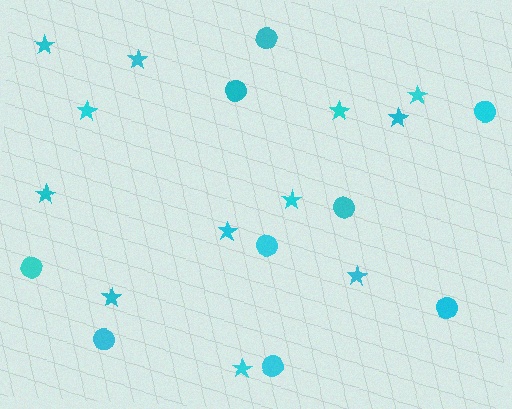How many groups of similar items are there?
There are 2 groups: one group of stars (12) and one group of circles (9).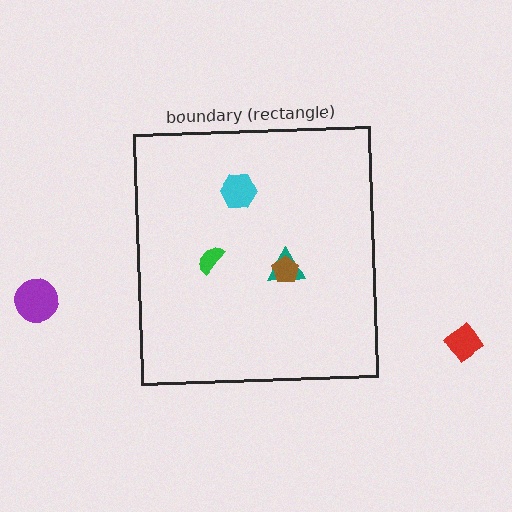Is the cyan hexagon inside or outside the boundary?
Inside.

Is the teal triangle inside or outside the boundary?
Inside.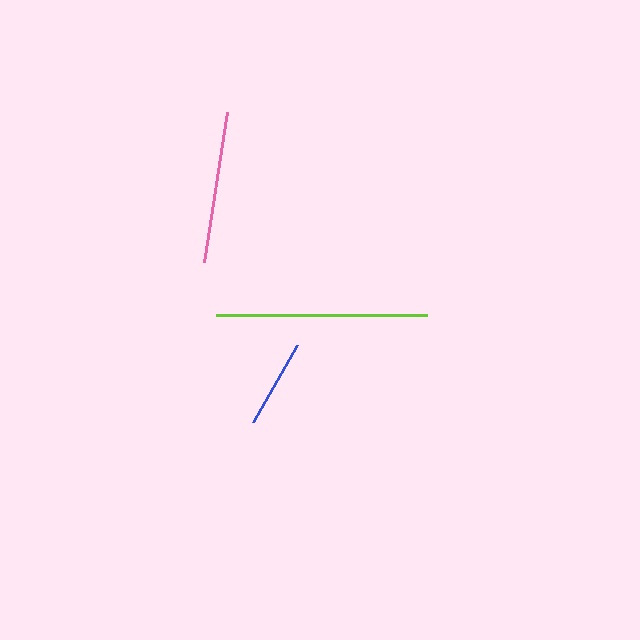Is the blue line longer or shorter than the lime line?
The lime line is longer than the blue line.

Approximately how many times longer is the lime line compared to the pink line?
The lime line is approximately 1.4 times the length of the pink line.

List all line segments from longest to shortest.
From longest to shortest: lime, pink, blue.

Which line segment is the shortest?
The blue line is the shortest at approximately 89 pixels.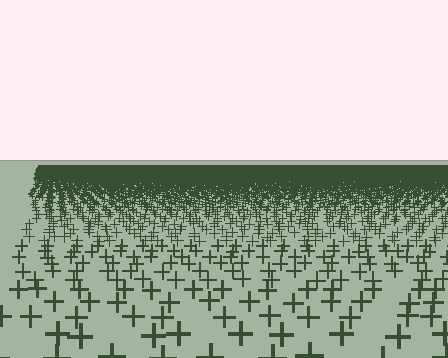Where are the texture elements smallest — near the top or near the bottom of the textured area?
Near the top.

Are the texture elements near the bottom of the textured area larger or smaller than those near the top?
Larger. Near the bottom, elements are closer to the viewer and appear at a bigger on-screen size.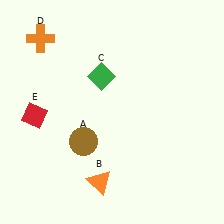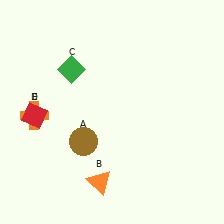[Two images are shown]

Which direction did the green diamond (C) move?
The green diamond (C) moved left.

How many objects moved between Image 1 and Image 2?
2 objects moved between the two images.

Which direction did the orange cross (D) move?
The orange cross (D) moved down.